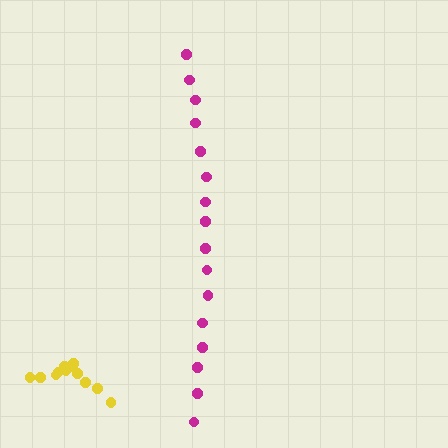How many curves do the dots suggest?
There are 2 distinct paths.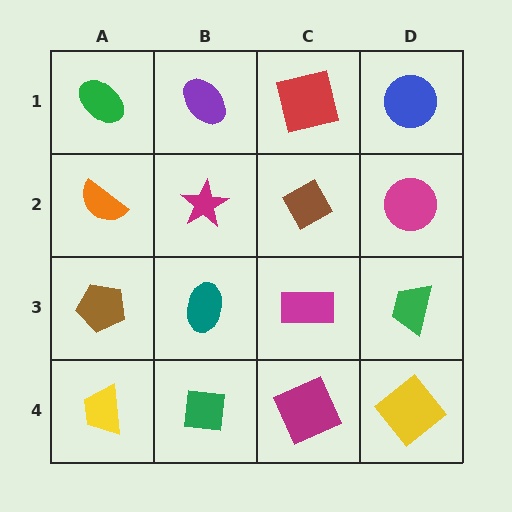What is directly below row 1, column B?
A magenta star.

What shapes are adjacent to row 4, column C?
A magenta rectangle (row 3, column C), a green square (row 4, column B), a yellow diamond (row 4, column D).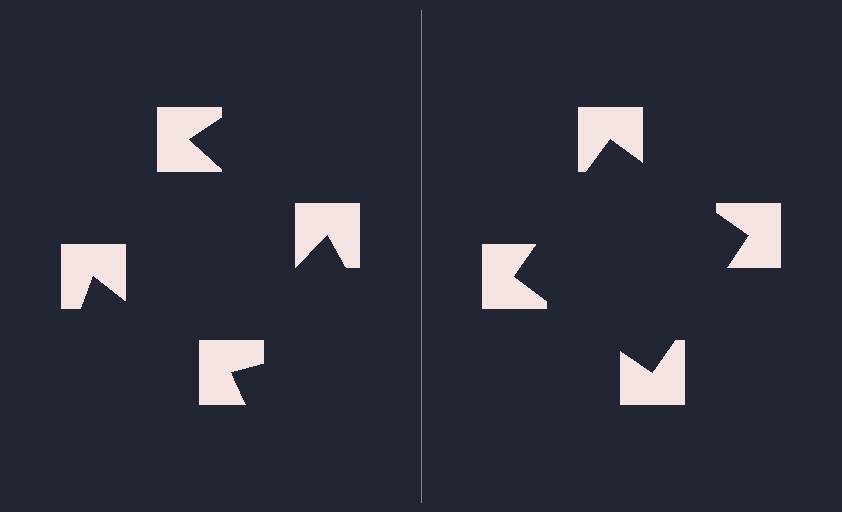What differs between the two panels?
The notched squares are positioned identically on both sides; only the wedge orientations differ. On the right they align to a square; on the left they are misaligned.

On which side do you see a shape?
An illusory square appears on the right side. On the left side the wedge cuts are rotated, so no coherent shape forms.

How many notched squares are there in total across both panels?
8 — 4 on each side.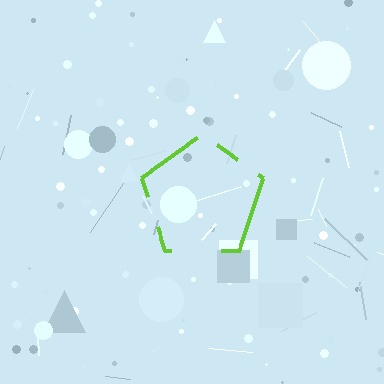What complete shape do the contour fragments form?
The contour fragments form a pentagon.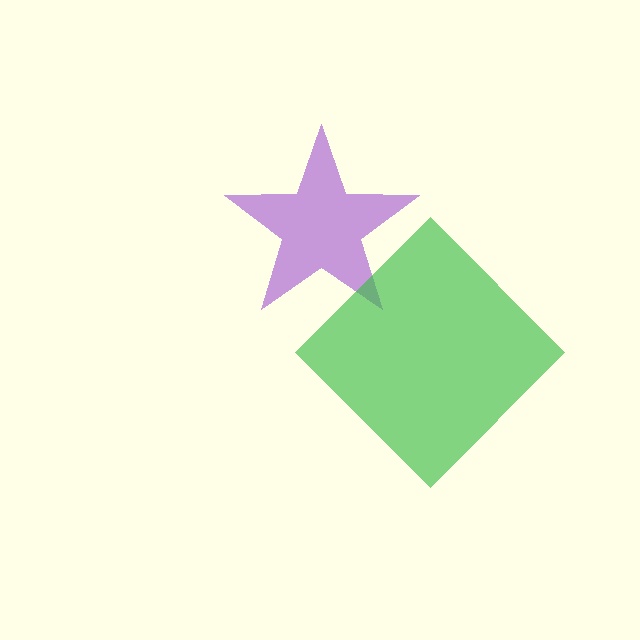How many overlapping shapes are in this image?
There are 2 overlapping shapes in the image.